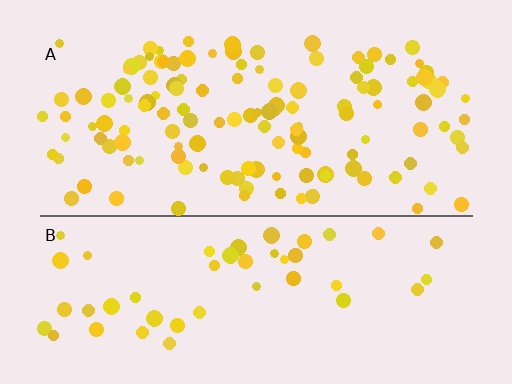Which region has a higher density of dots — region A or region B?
A (the top).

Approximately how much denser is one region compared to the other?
Approximately 2.7× — region A over region B.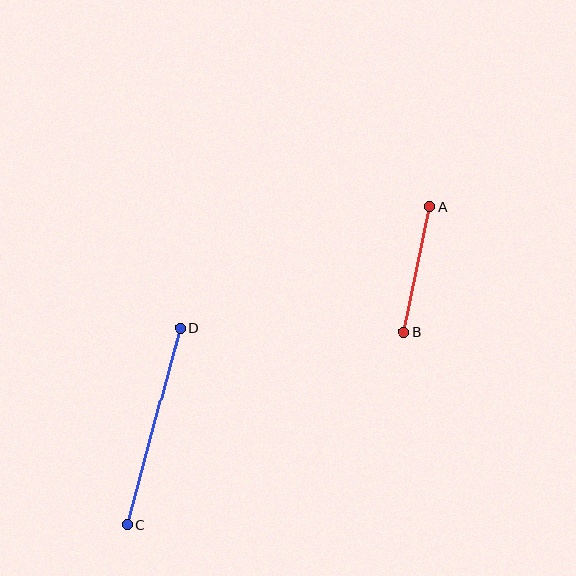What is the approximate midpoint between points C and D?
The midpoint is at approximately (154, 426) pixels.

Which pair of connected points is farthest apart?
Points C and D are farthest apart.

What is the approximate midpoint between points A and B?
The midpoint is at approximately (417, 269) pixels.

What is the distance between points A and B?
The distance is approximately 128 pixels.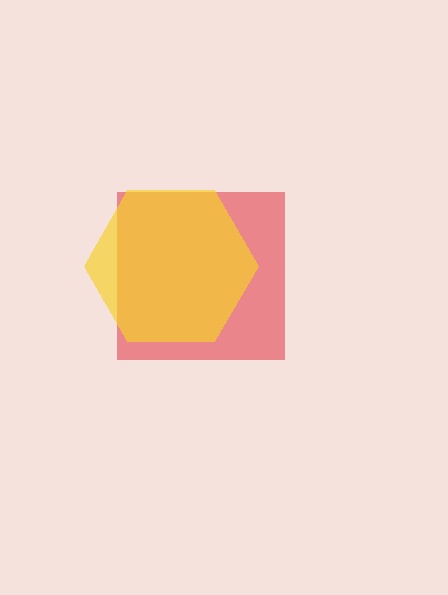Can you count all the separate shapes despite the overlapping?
Yes, there are 2 separate shapes.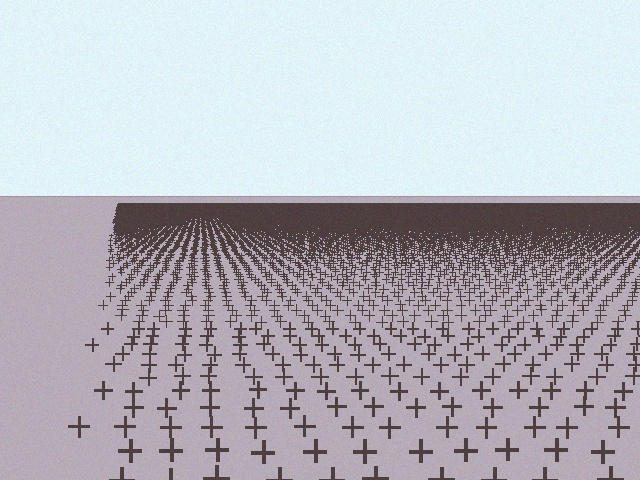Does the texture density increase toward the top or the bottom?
Density increases toward the top.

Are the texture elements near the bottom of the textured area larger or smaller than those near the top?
Larger. Near the bottom, elements are closer to the viewer and appear at a bigger on-screen size.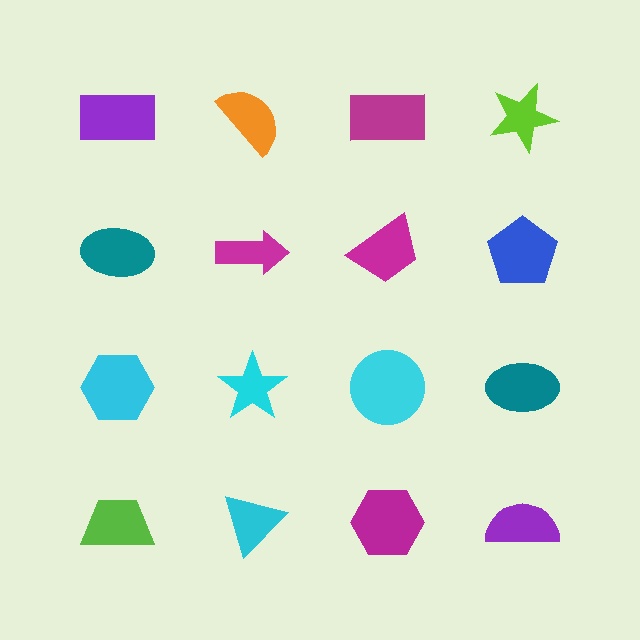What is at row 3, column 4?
A teal ellipse.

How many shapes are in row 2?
4 shapes.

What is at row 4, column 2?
A cyan triangle.